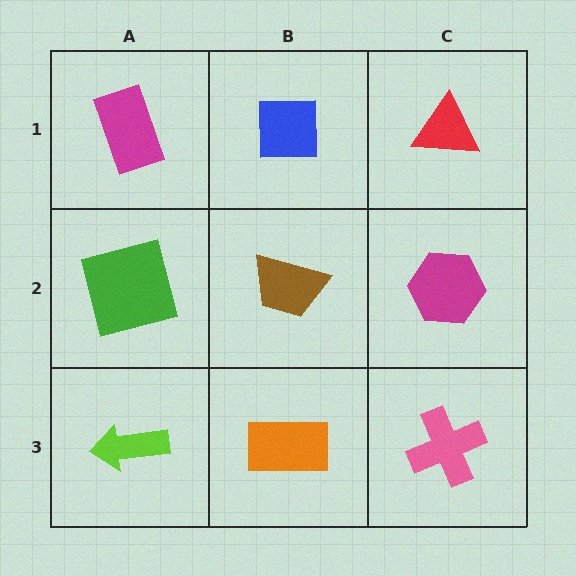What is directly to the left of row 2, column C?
A brown trapezoid.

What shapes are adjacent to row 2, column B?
A blue square (row 1, column B), an orange rectangle (row 3, column B), a green square (row 2, column A), a magenta hexagon (row 2, column C).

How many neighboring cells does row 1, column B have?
3.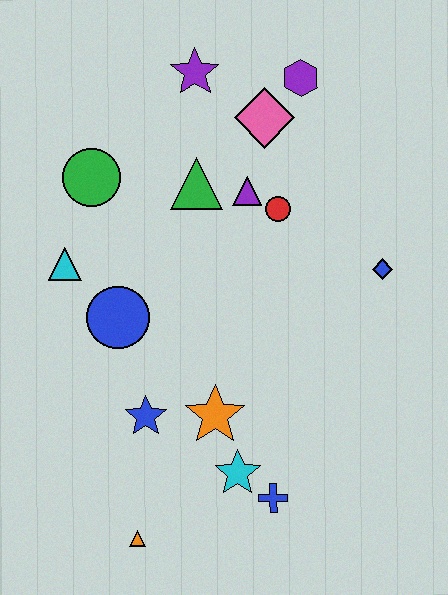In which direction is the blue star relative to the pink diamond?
The blue star is below the pink diamond.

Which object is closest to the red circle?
The purple triangle is closest to the red circle.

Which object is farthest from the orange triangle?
The purple hexagon is farthest from the orange triangle.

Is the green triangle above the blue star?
Yes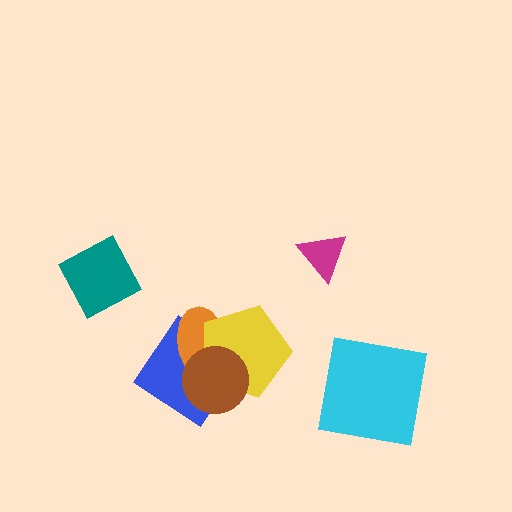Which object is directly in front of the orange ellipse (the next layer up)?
The yellow pentagon is directly in front of the orange ellipse.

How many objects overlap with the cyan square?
0 objects overlap with the cyan square.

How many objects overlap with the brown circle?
3 objects overlap with the brown circle.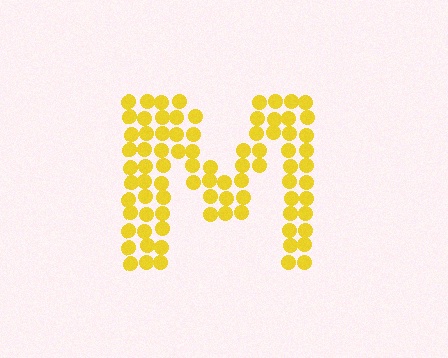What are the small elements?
The small elements are circles.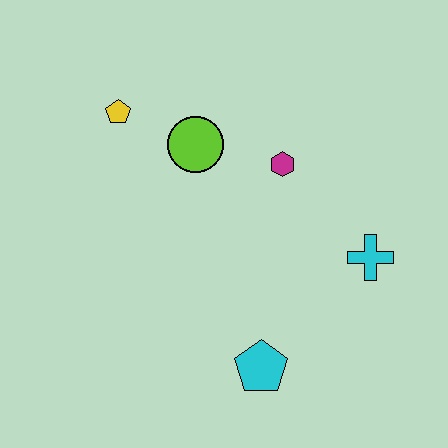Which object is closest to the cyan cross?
The magenta hexagon is closest to the cyan cross.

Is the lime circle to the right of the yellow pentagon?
Yes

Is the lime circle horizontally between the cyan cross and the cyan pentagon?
No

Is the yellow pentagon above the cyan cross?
Yes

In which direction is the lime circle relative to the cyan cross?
The lime circle is to the left of the cyan cross.